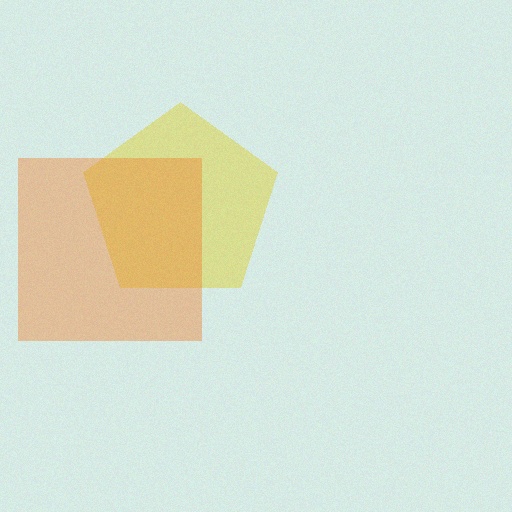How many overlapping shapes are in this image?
There are 2 overlapping shapes in the image.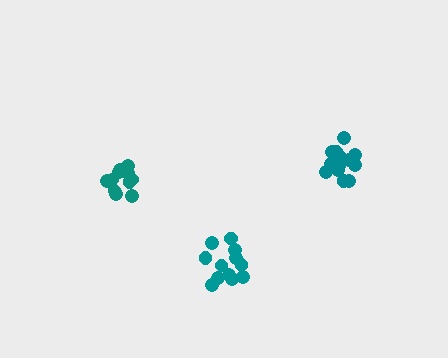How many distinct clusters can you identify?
There are 3 distinct clusters.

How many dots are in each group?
Group 1: 15 dots, Group 2: 13 dots, Group 3: 12 dots (40 total).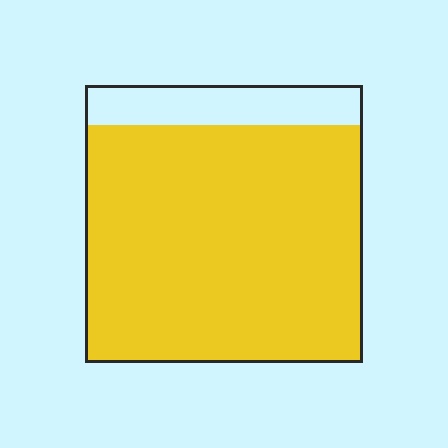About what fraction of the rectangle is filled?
About seven eighths (7/8).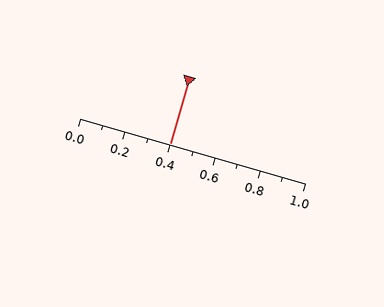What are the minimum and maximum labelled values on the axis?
The axis runs from 0.0 to 1.0.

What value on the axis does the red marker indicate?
The marker indicates approximately 0.4.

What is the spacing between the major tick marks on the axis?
The major ticks are spaced 0.2 apart.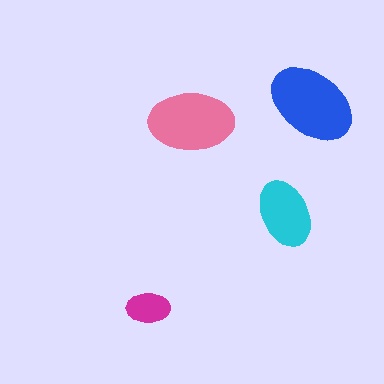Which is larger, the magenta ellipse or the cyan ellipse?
The cyan one.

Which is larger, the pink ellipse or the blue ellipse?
The blue one.